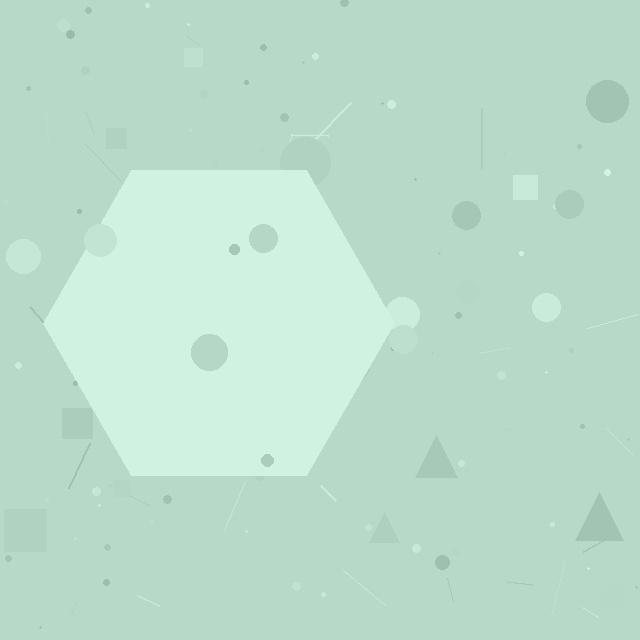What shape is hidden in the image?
A hexagon is hidden in the image.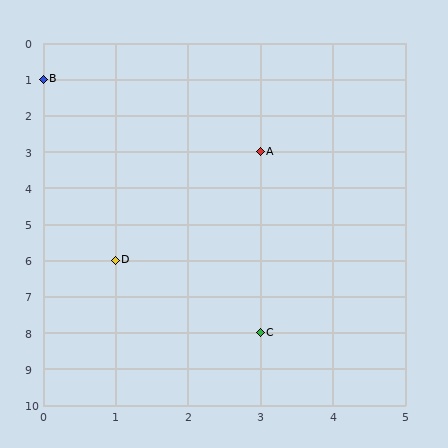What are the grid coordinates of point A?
Point A is at grid coordinates (3, 3).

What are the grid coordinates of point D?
Point D is at grid coordinates (1, 6).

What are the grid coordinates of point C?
Point C is at grid coordinates (3, 8).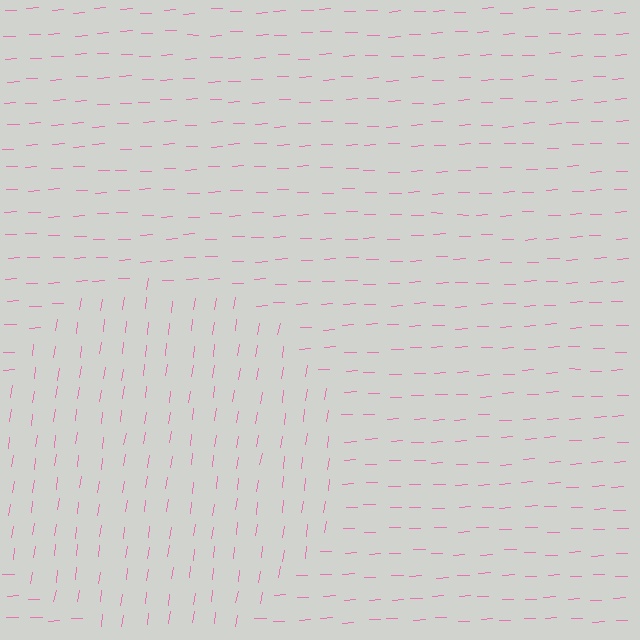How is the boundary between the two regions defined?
The boundary is defined purely by a change in line orientation (approximately 79 degrees difference). All lines are the same color and thickness.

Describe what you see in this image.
The image is filled with small pink line segments. A circle region in the image has lines oriented differently from the surrounding lines, creating a visible texture boundary.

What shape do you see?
I see a circle.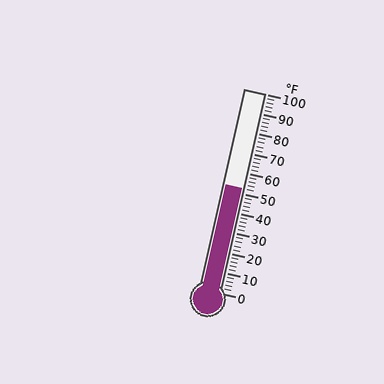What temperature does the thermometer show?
The thermometer shows approximately 52°F.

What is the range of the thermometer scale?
The thermometer scale ranges from 0°F to 100°F.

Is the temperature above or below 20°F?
The temperature is above 20°F.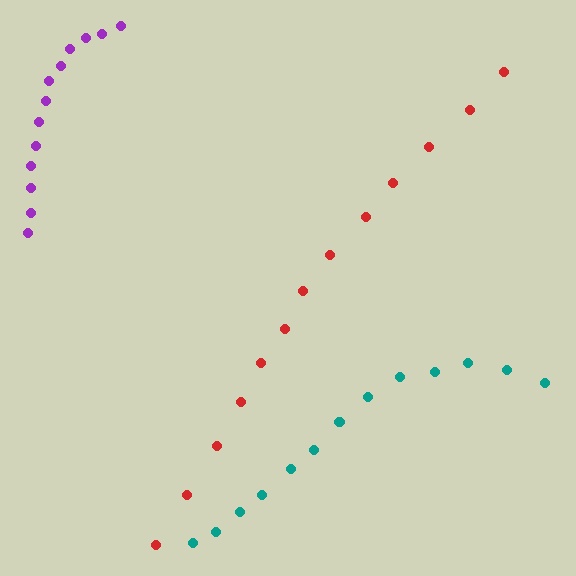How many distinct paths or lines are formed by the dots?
There are 3 distinct paths.